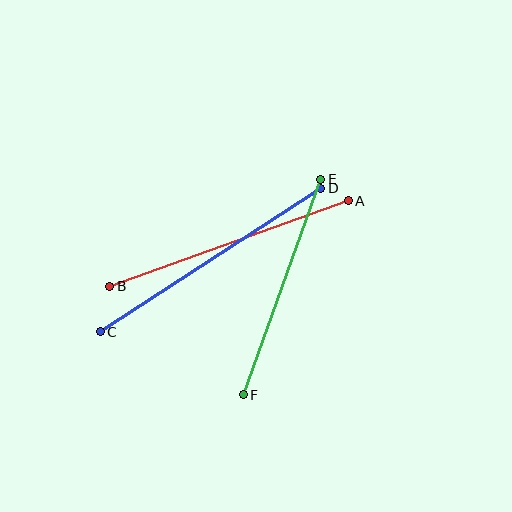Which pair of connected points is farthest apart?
Points C and D are farthest apart.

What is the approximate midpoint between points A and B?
The midpoint is at approximately (229, 243) pixels.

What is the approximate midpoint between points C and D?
The midpoint is at approximately (211, 260) pixels.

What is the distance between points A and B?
The distance is approximately 253 pixels.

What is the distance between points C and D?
The distance is approximately 263 pixels.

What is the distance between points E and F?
The distance is approximately 229 pixels.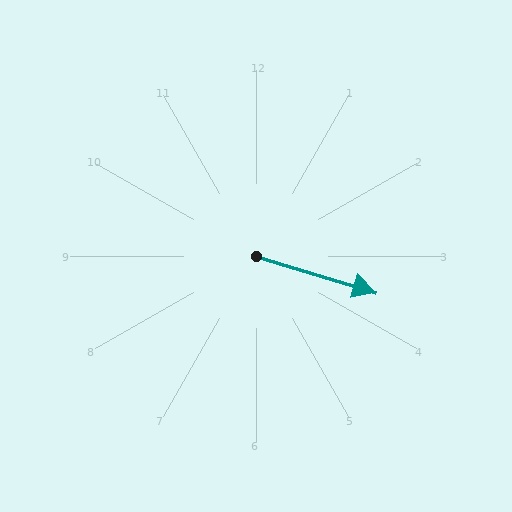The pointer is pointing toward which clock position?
Roughly 4 o'clock.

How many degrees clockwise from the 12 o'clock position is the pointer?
Approximately 107 degrees.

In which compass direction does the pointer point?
East.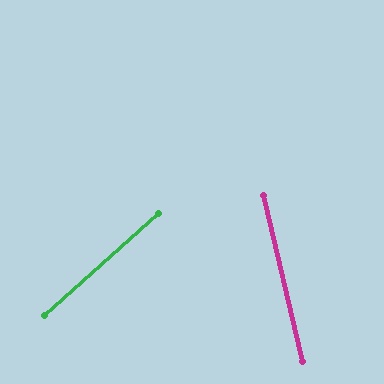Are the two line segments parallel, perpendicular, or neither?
Neither parallel nor perpendicular — they differ by about 61°.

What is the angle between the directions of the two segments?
Approximately 61 degrees.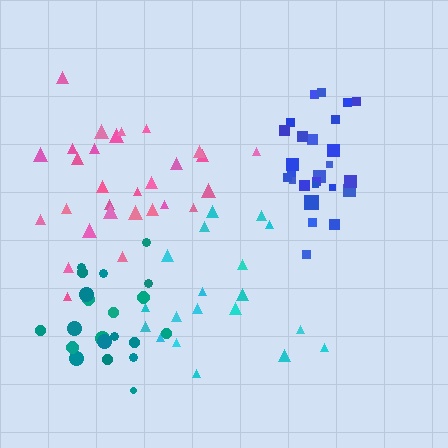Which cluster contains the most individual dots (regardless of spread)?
Pink (29).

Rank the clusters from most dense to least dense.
teal, blue, pink, cyan.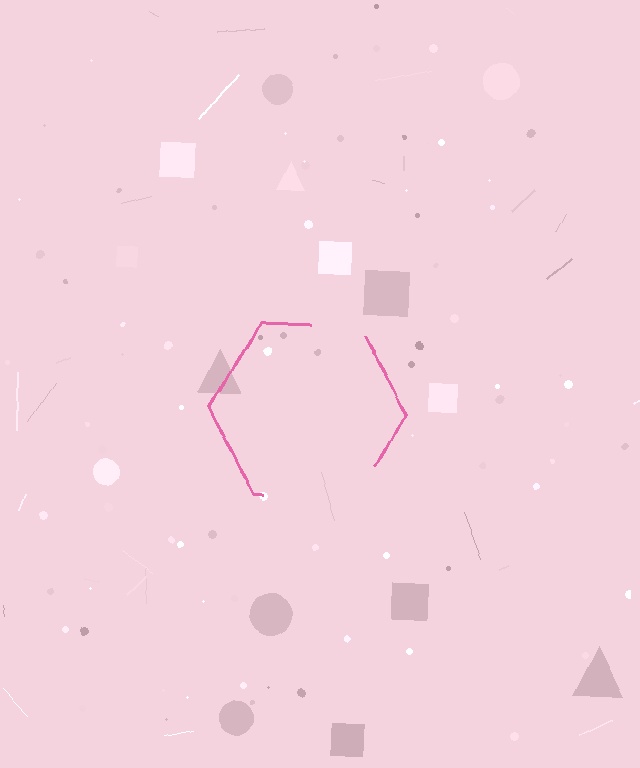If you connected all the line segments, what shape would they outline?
They would outline a hexagon.